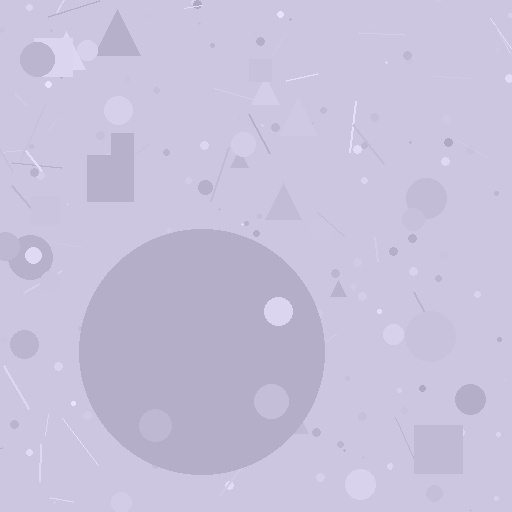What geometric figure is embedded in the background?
A circle is embedded in the background.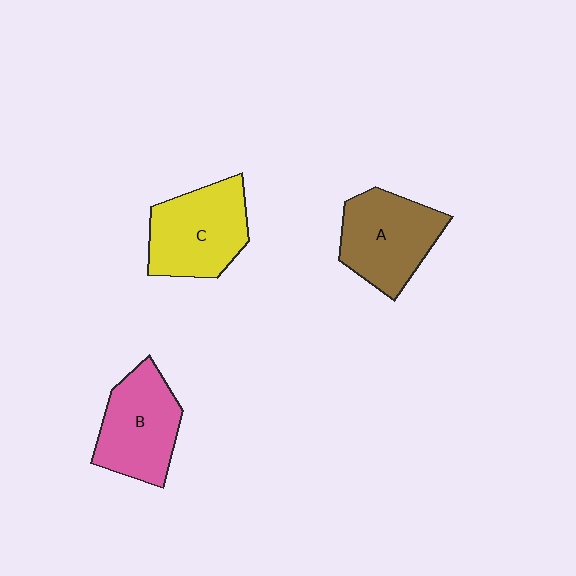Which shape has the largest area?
Shape C (yellow).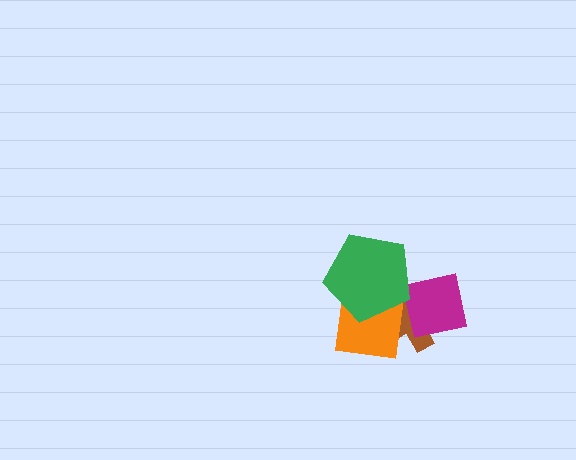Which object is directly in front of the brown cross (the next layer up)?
The orange square is directly in front of the brown cross.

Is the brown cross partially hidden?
Yes, it is partially covered by another shape.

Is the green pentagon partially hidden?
No, no other shape covers it.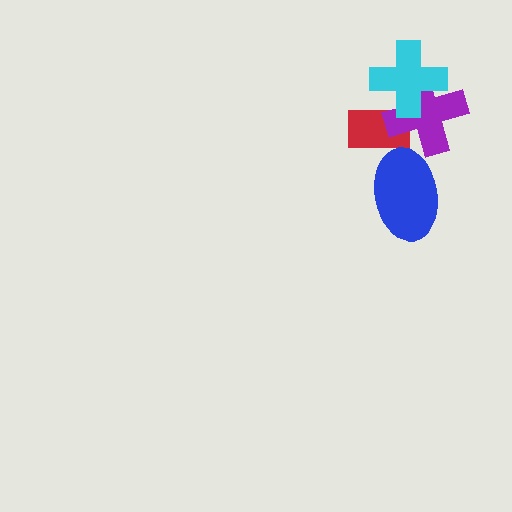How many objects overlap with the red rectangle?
2 objects overlap with the red rectangle.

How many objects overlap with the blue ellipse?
0 objects overlap with the blue ellipse.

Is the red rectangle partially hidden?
Yes, it is partially covered by another shape.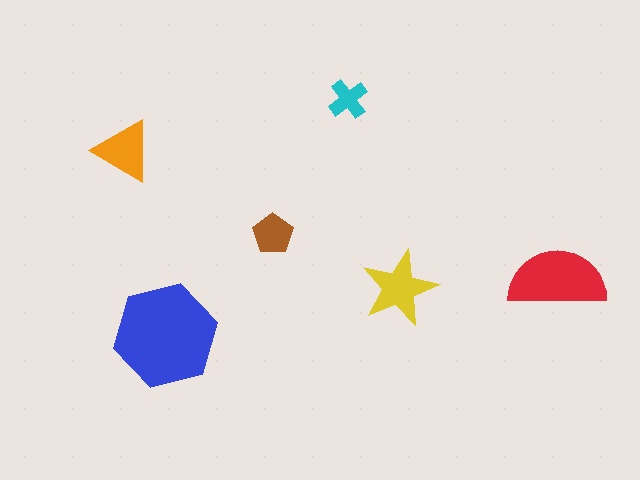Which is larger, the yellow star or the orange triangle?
The yellow star.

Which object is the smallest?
The cyan cross.